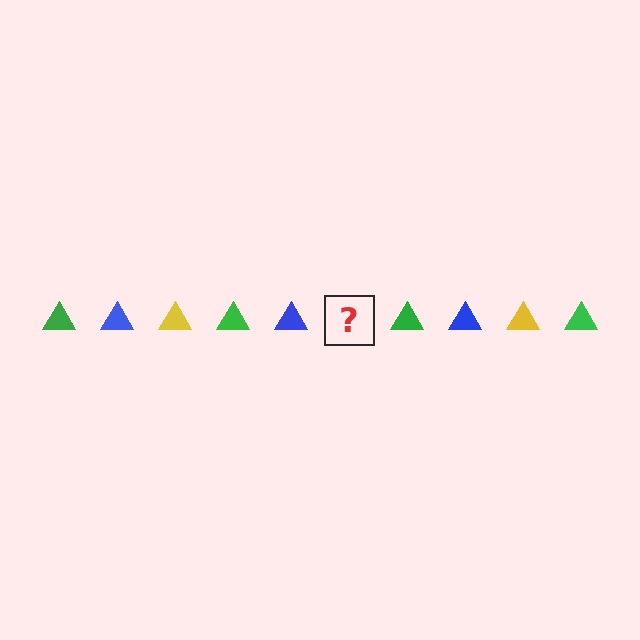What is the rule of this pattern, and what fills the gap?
The rule is that the pattern cycles through green, blue, yellow triangles. The gap should be filled with a yellow triangle.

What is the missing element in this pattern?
The missing element is a yellow triangle.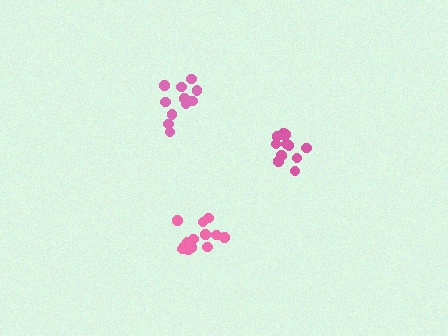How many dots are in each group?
Group 1: 12 dots, Group 2: 13 dots, Group 3: 12 dots (37 total).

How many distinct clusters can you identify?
There are 3 distinct clusters.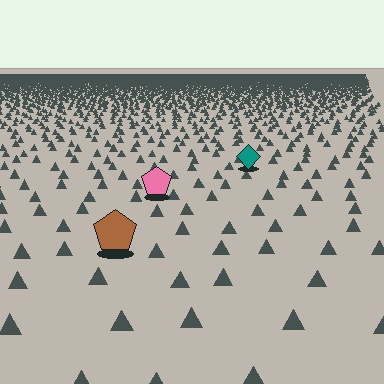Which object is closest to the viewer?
The brown pentagon is closest. The texture marks near it are larger and more spread out.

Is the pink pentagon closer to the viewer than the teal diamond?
Yes. The pink pentagon is closer — you can tell from the texture gradient: the ground texture is coarser near it.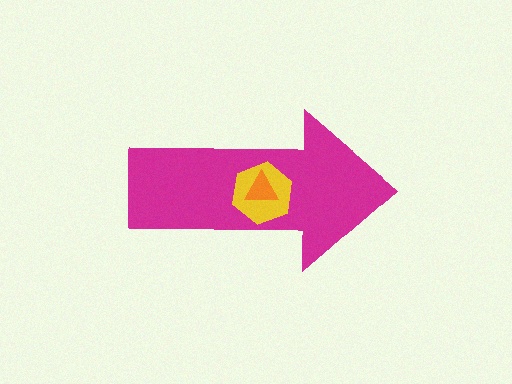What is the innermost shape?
The orange triangle.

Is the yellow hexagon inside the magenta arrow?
Yes.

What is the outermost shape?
The magenta arrow.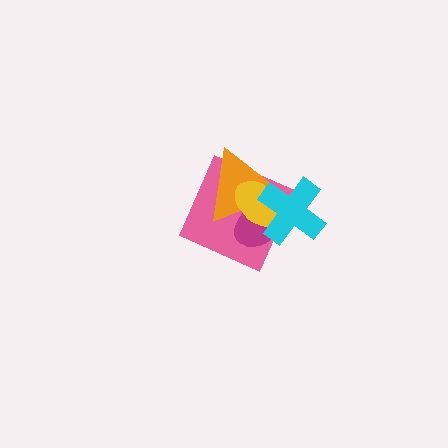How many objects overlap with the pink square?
4 objects overlap with the pink square.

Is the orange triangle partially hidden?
Yes, it is partially covered by another shape.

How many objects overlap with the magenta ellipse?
4 objects overlap with the magenta ellipse.